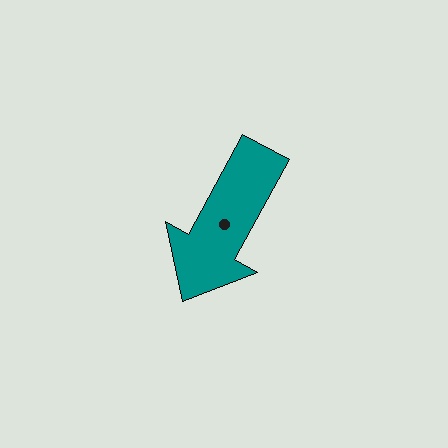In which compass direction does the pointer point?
Southwest.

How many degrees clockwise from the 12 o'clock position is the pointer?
Approximately 209 degrees.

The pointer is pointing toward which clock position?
Roughly 7 o'clock.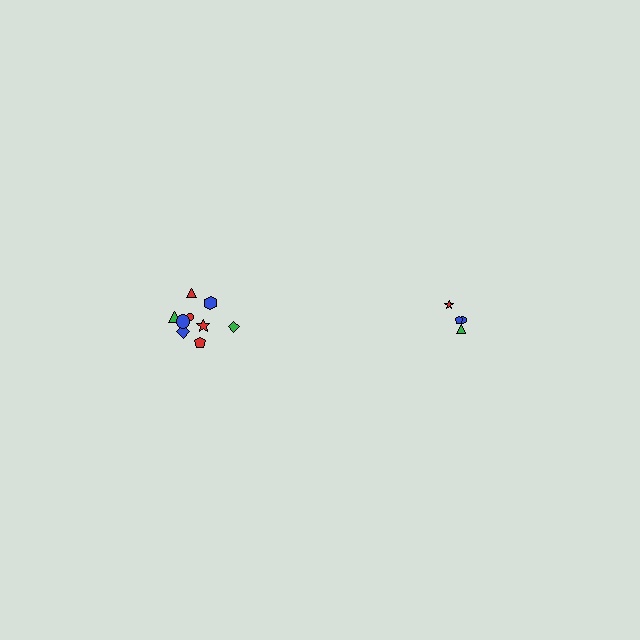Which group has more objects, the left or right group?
The left group.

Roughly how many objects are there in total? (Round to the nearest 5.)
Roughly 15 objects in total.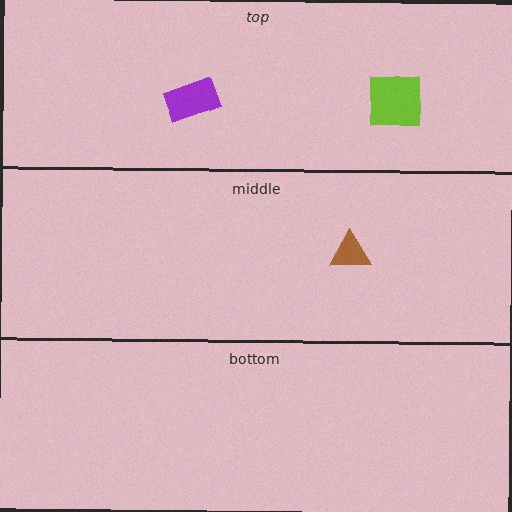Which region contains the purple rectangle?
The top region.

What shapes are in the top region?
The purple rectangle, the lime square.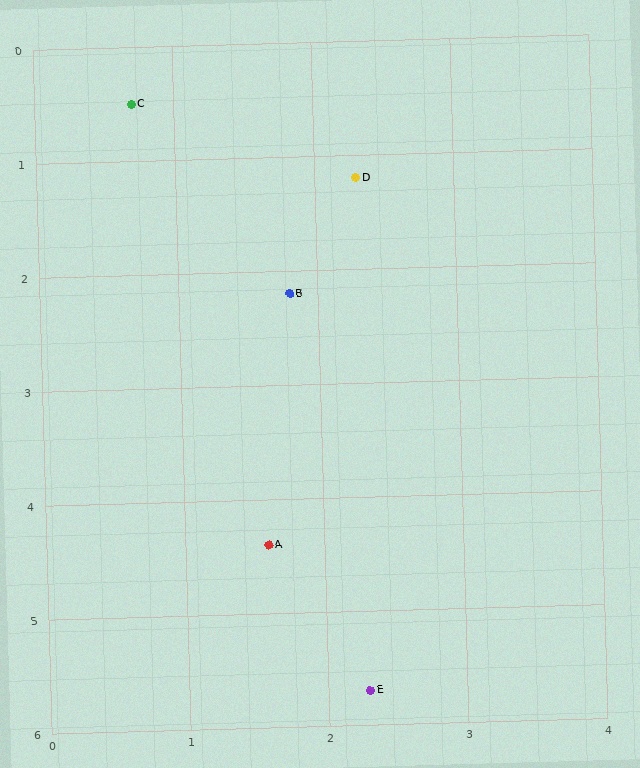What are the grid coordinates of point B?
Point B is at approximately (1.8, 2.2).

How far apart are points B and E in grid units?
Points B and E are about 3.5 grid units apart.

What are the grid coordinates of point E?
Point E is at approximately (2.3, 5.7).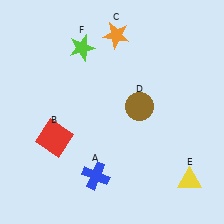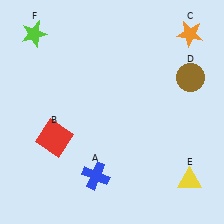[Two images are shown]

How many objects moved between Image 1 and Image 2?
3 objects moved between the two images.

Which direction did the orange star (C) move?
The orange star (C) moved right.